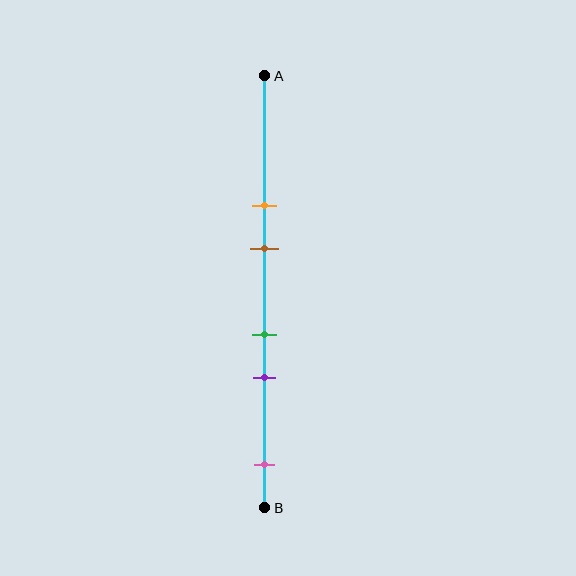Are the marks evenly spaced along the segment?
No, the marks are not evenly spaced.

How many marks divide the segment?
There are 5 marks dividing the segment.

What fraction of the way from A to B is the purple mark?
The purple mark is approximately 70% (0.7) of the way from A to B.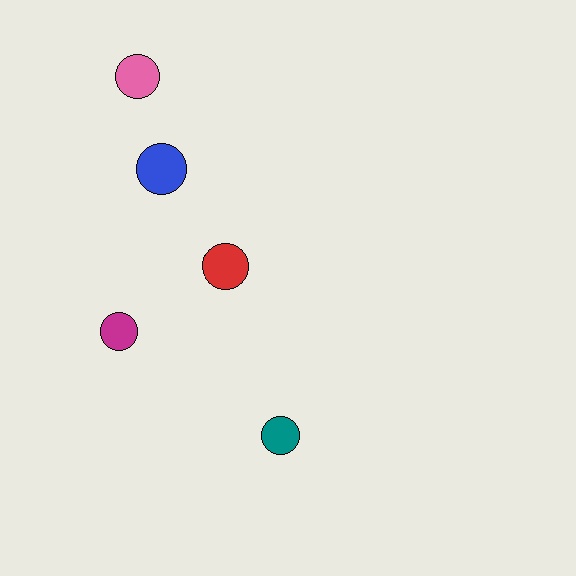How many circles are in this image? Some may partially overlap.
There are 5 circles.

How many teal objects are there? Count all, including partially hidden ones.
There is 1 teal object.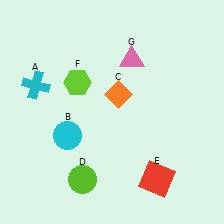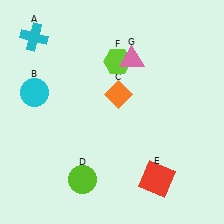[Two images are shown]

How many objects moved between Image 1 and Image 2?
3 objects moved between the two images.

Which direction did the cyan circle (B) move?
The cyan circle (B) moved up.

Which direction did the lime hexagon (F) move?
The lime hexagon (F) moved right.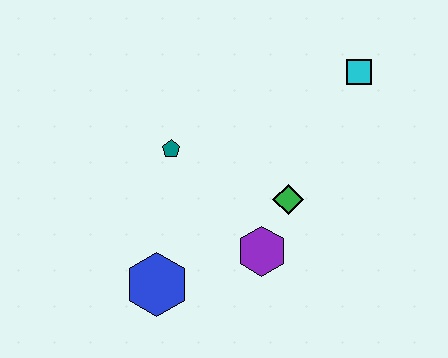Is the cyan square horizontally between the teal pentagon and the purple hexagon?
No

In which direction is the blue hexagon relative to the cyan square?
The blue hexagon is below the cyan square.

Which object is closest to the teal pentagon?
The green diamond is closest to the teal pentagon.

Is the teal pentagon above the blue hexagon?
Yes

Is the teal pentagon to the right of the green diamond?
No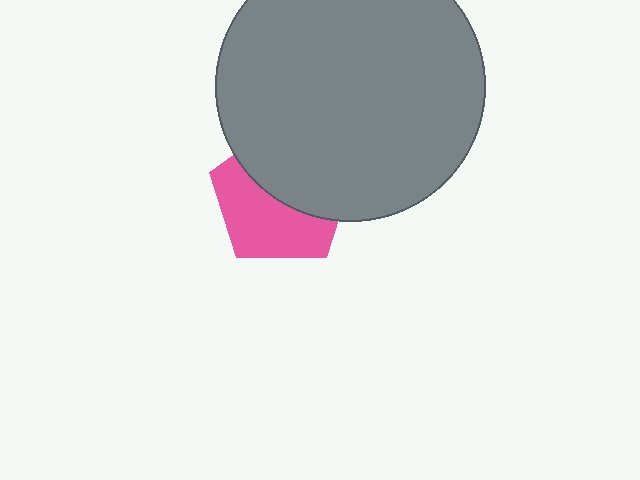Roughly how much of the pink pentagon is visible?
About half of it is visible (roughly 50%).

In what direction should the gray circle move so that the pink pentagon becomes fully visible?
The gray circle should move up. That is the shortest direction to clear the overlap and leave the pink pentagon fully visible.